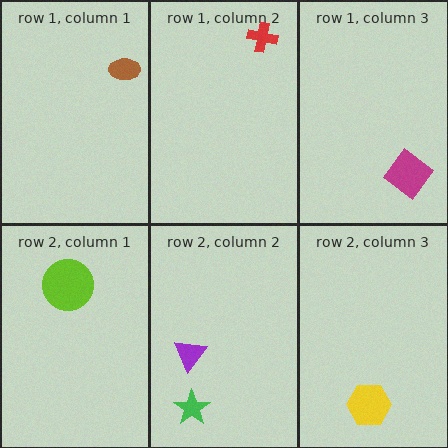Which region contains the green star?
The row 2, column 2 region.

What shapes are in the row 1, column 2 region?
The red cross.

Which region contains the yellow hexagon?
The row 2, column 3 region.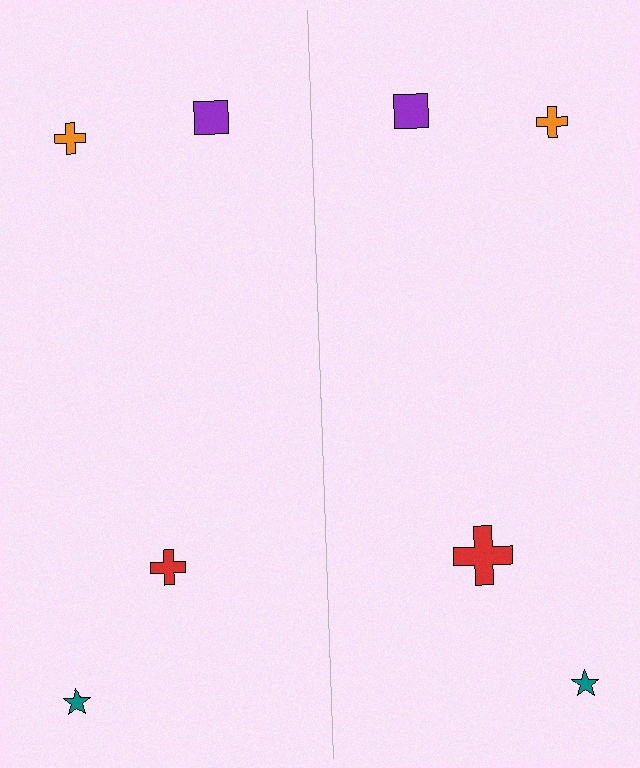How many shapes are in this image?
There are 8 shapes in this image.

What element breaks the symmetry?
The red cross on the right side has a different size than its mirror counterpart.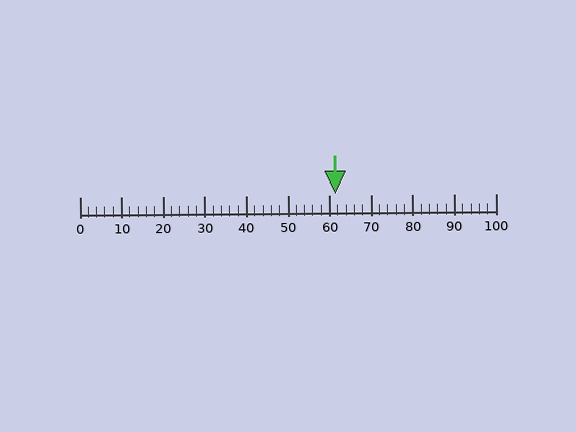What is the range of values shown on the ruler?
The ruler shows values from 0 to 100.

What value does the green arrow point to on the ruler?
The green arrow points to approximately 61.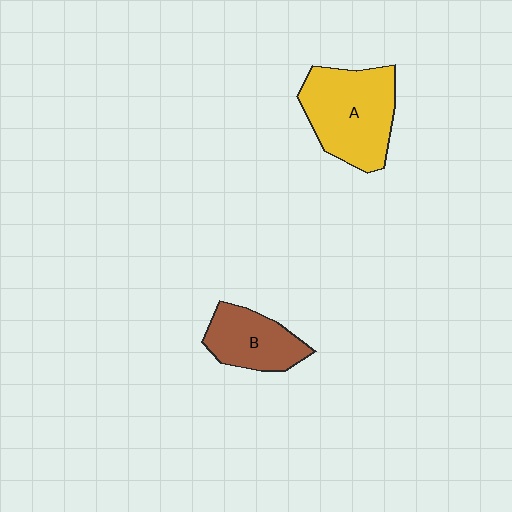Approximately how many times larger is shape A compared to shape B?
Approximately 1.6 times.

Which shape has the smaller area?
Shape B (brown).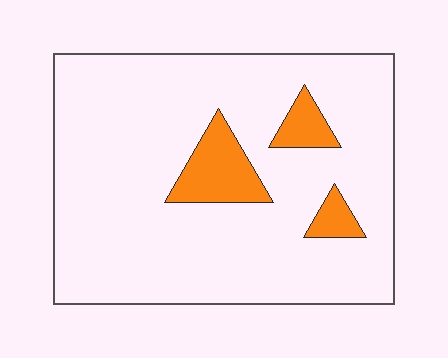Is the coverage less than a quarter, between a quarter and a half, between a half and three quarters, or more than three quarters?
Less than a quarter.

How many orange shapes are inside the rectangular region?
3.